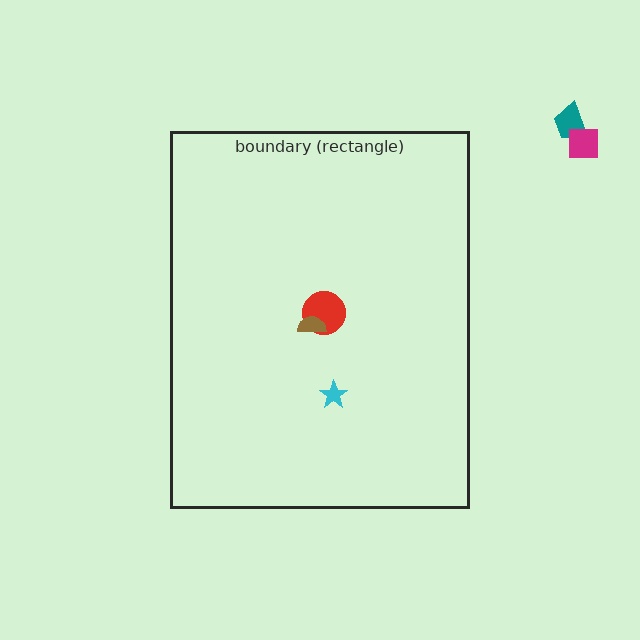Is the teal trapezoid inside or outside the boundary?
Outside.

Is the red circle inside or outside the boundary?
Inside.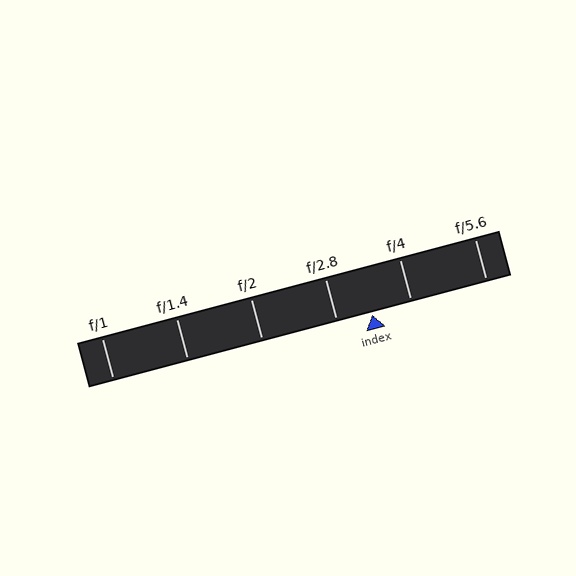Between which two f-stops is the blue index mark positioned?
The index mark is between f/2.8 and f/4.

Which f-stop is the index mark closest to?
The index mark is closest to f/2.8.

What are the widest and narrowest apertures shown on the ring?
The widest aperture shown is f/1 and the narrowest is f/5.6.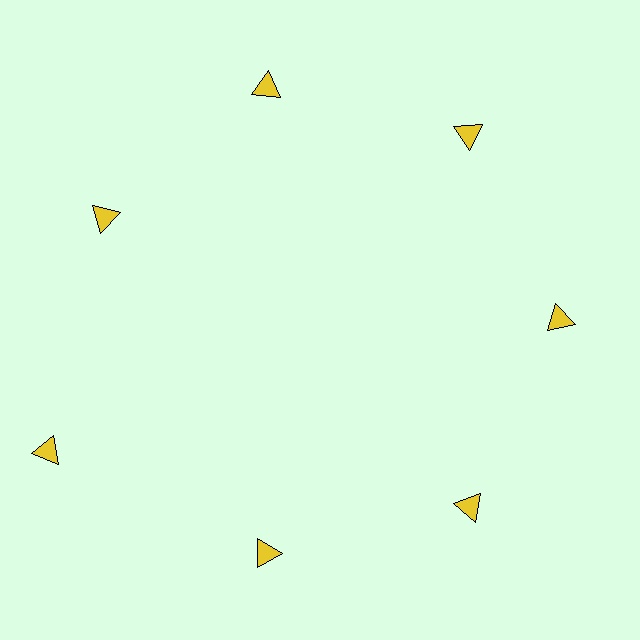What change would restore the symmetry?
The symmetry would be restored by moving it inward, back onto the ring so that all 7 triangles sit at equal angles and equal distance from the center.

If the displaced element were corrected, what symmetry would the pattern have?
It would have 7-fold rotational symmetry — the pattern would map onto itself every 51 degrees.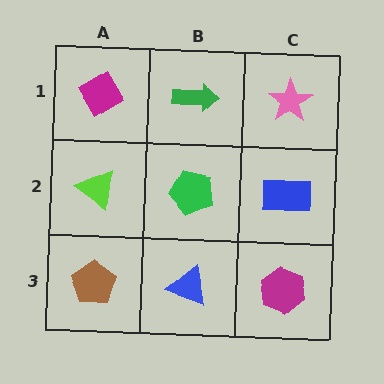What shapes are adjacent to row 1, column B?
A green pentagon (row 2, column B), a magenta diamond (row 1, column A), a pink star (row 1, column C).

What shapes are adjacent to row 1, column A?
A lime triangle (row 2, column A), a green arrow (row 1, column B).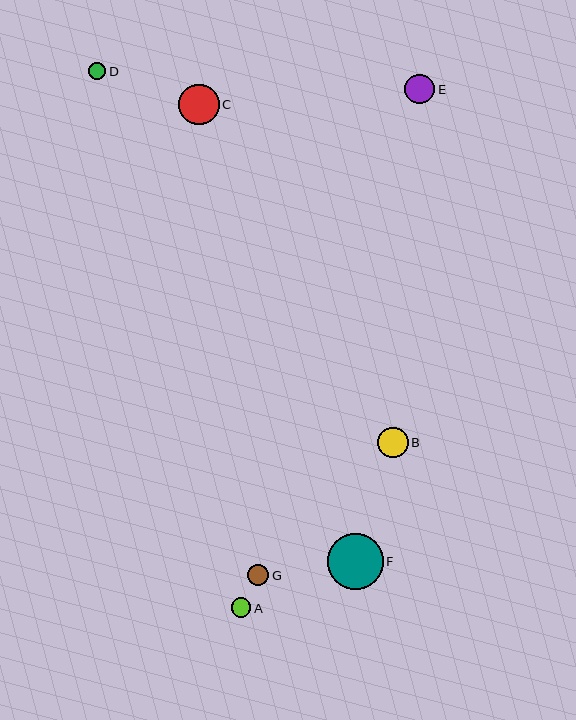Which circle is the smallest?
Circle D is the smallest with a size of approximately 17 pixels.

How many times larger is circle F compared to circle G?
Circle F is approximately 2.6 times the size of circle G.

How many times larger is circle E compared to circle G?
Circle E is approximately 1.4 times the size of circle G.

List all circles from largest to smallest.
From largest to smallest: F, C, B, E, G, A, D.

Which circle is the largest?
Circle F is the largest with a size of approximately 56 pixels.